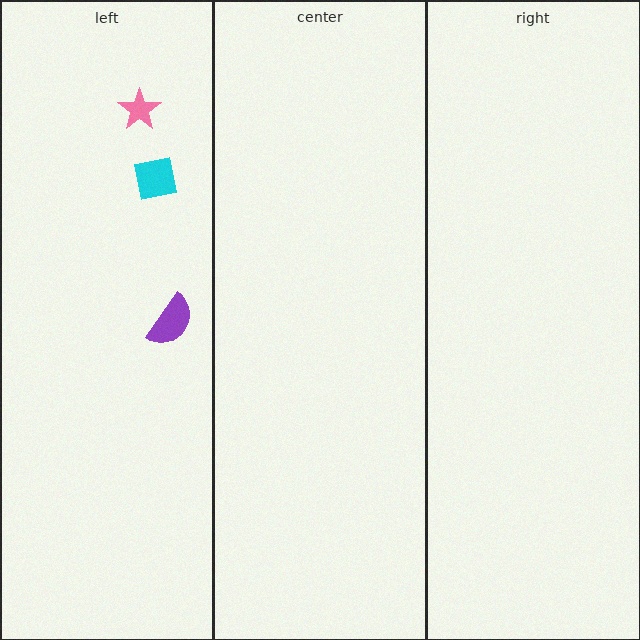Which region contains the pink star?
The left region.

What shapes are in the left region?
The purple semicircle, the pink star, the cyan square.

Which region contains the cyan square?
The left region.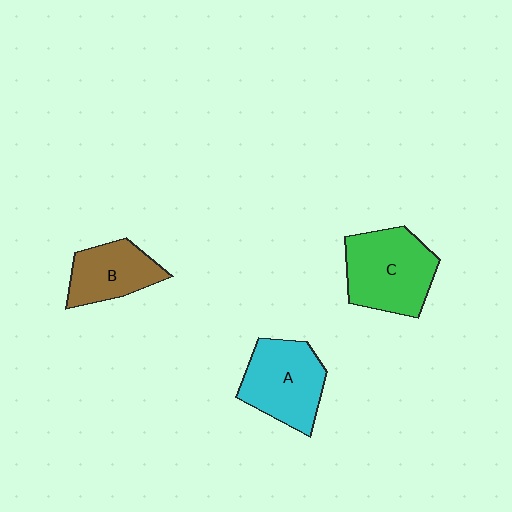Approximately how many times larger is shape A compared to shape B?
Approximately 1.3 times.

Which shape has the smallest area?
Shape B (brown).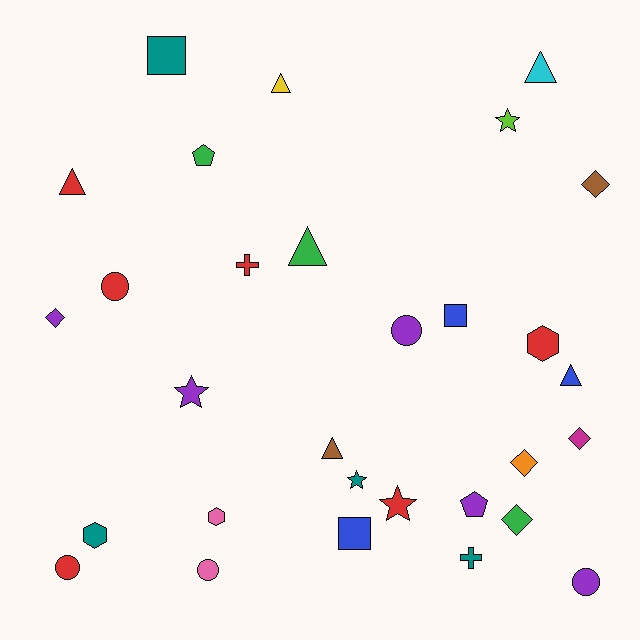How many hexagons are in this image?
There are 3 hexagons.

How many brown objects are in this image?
There are 2 brown objects.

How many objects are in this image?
There are 30 objects.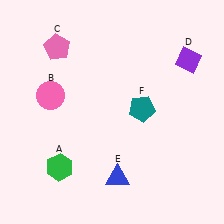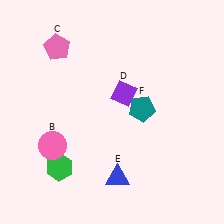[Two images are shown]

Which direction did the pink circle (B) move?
The pink circle (B) moved down.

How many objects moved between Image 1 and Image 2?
2 objects moved between the two images.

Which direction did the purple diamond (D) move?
The purple diamond (D) moved left.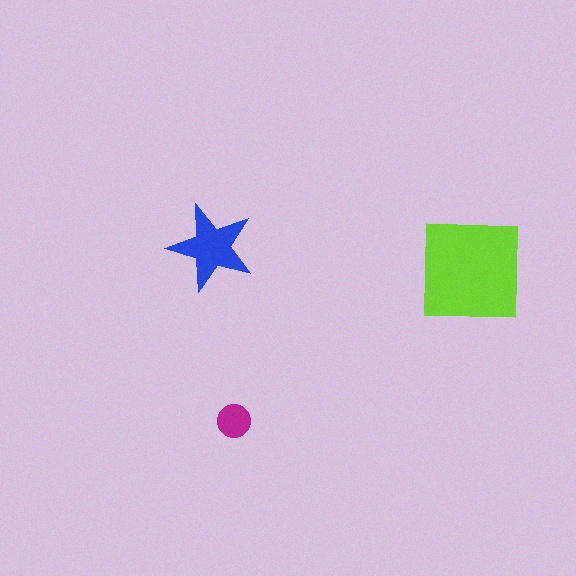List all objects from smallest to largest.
The magenta circle, the blue star, the lime square.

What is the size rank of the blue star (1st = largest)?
2nd.